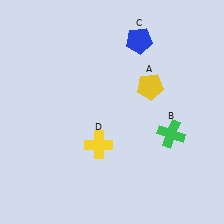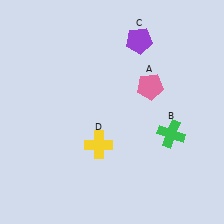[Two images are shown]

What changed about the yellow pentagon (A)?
In Image 1, A is yellow. In Image 2, it changed to pink.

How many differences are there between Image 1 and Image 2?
There are 2 differences between the two images.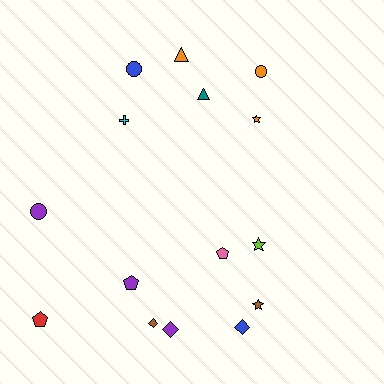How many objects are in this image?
There are 15 objects.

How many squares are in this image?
There are no squares.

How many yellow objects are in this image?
There are no yellow objects.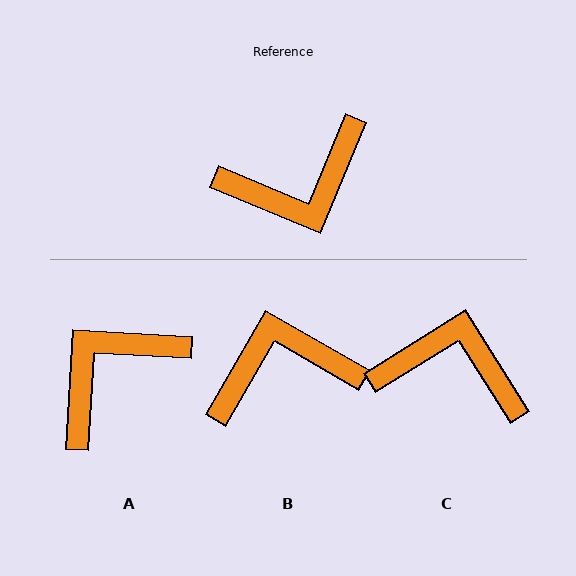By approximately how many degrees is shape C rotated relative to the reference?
Approximately 145 degrees counter-clockwise.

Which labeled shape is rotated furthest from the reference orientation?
B, about 173 degrees away.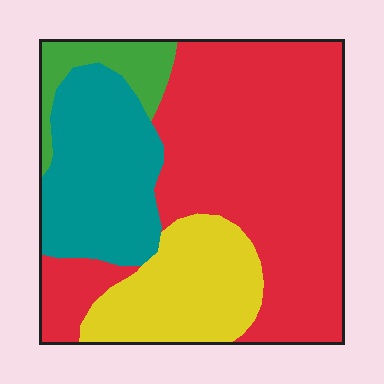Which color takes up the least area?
Green, at roughly 5%.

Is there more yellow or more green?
Yellow.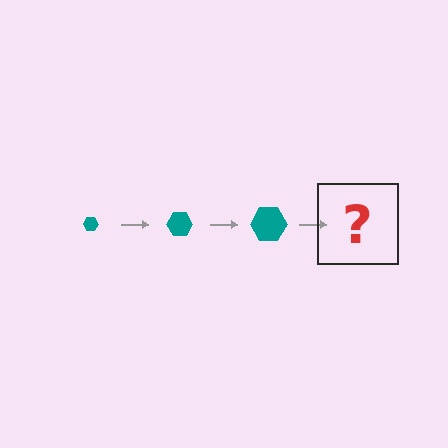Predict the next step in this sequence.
The next step is a teal hexagon, larger than the previous one.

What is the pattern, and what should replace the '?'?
The pattern is that the hexagon gets progressively larger each step. The '?' should be a teal hexagon, larger than the previous one.